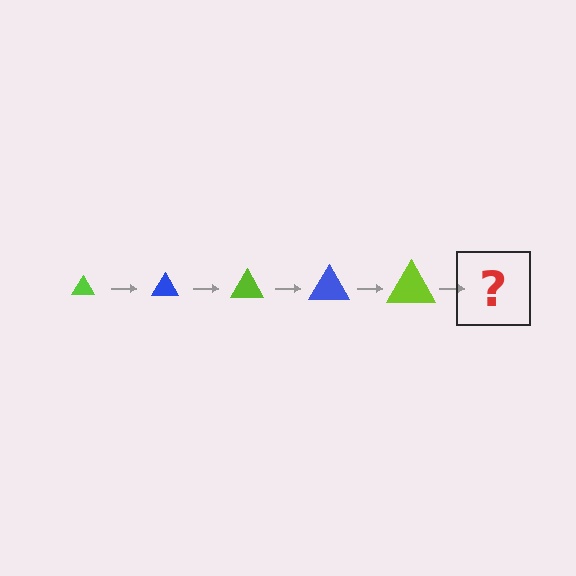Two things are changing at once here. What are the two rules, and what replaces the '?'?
The two rules are that the triangle grows larger each step and the color cycles through lime and blue. The '?' should be a blue triangle, larger than the previous one.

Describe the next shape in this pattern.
It should be a blue triangle, larger than the previous one.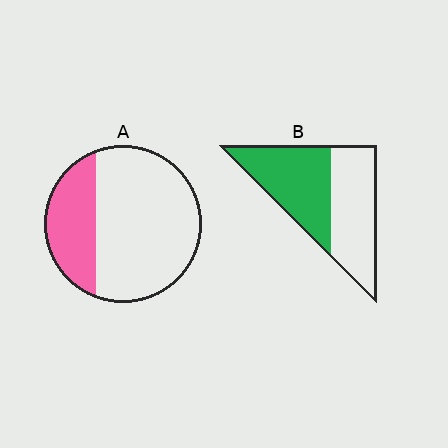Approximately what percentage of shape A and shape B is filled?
A is approximately 30% and B is approximately 50%.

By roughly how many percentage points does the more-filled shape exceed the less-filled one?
By roughly 20 percentage points (B over A).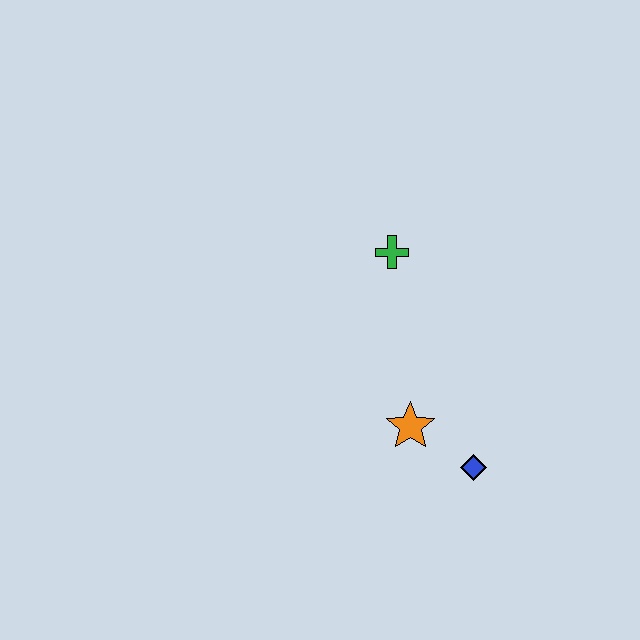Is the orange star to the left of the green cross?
No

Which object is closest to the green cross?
The orange star is closest to the green cross.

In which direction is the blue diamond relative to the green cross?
The blue diamond is below the green cross.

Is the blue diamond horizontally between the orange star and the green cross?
No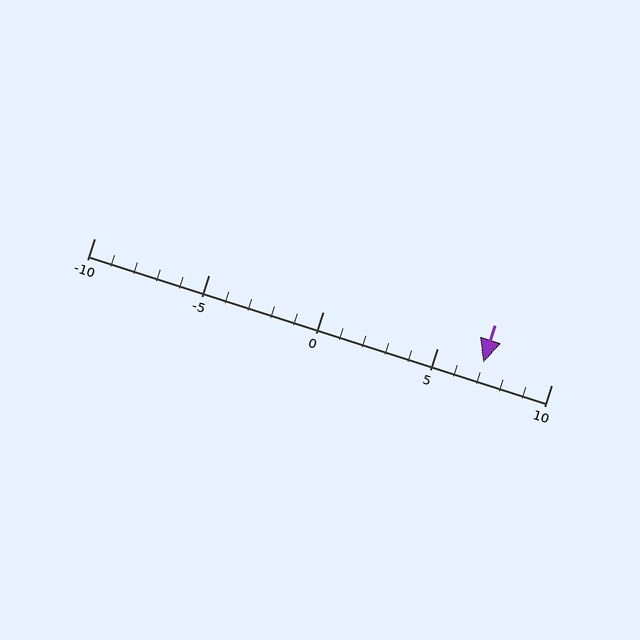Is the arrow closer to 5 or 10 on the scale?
The arrow is closer to 5.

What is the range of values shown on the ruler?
The ruler shows values from -10 to 10.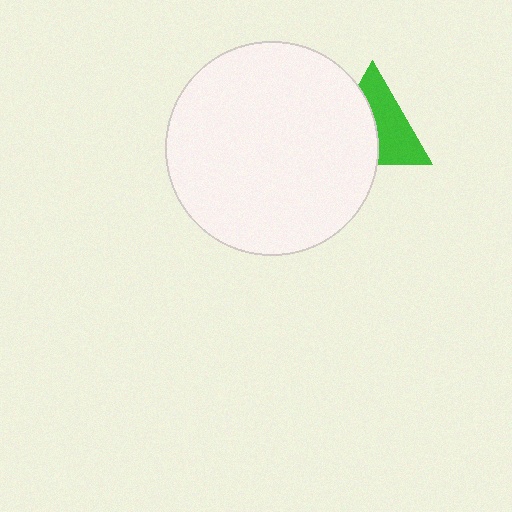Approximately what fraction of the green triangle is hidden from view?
Roughly 48% of the green triangle is hidden behind the white circle.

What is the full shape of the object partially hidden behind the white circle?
The partially hidden object is a green triangle.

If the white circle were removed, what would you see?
You would see the complete green triangle.